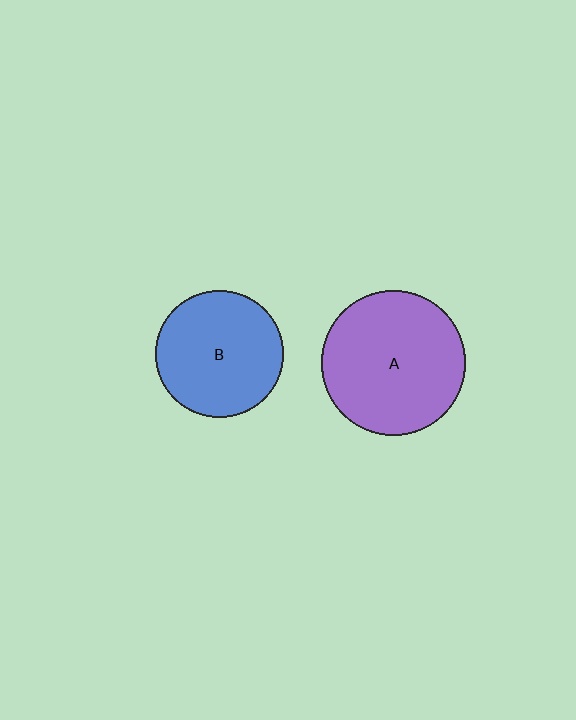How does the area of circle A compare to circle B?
Approximately 1.3 times.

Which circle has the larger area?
Circle A (purple).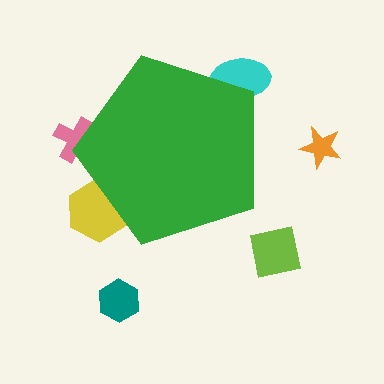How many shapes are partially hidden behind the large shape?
3 shapes are partially hidden.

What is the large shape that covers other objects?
A green pentagon.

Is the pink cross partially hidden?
Yes, the pink cross is partially hidden behind the green pentagon.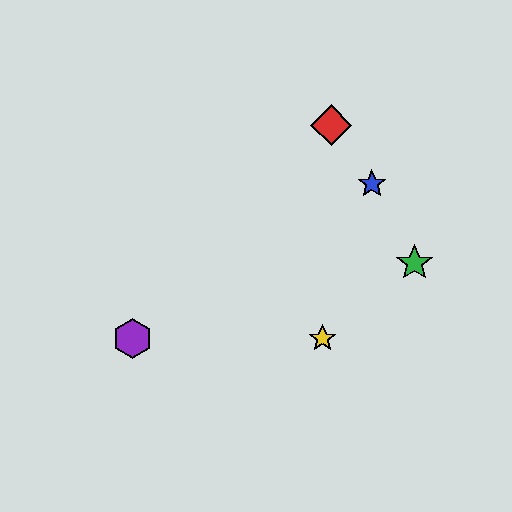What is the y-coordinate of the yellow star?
The yellow star is at y≈339.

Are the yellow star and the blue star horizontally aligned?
No, the yellow star is at y≈339 and the blue star is at y≈184.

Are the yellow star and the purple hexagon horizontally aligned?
Yes, both are at y≈339.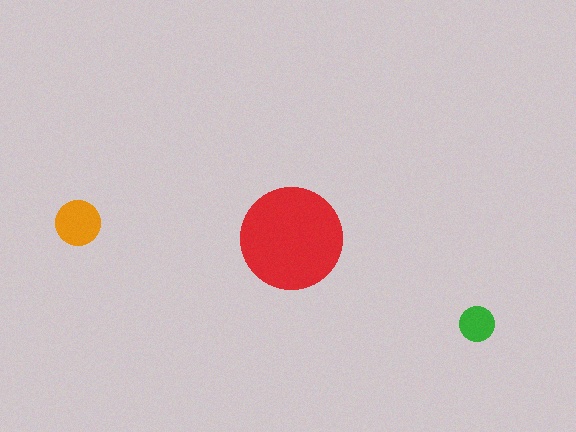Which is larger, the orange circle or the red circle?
The red one.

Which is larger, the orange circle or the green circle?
The orange one.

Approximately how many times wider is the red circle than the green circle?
About 3 times wider.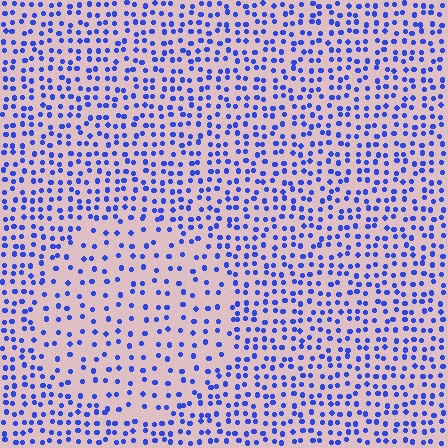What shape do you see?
I see a circle.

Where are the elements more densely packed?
The elements are more densely packed outside the circle boundary.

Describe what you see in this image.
The image contains small blue elements arranged at two different densities. A circle-shaped region is visible where the elements are less densely packed than the surrounding area.